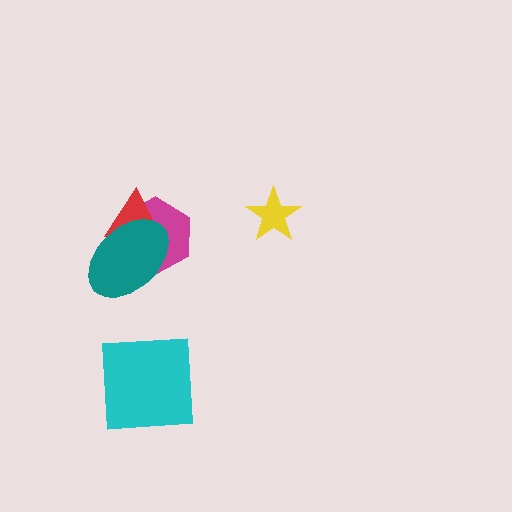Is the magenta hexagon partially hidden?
Yes, it is partially covered by another shape.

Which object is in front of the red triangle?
The teal ellipse is in front of the red triangle.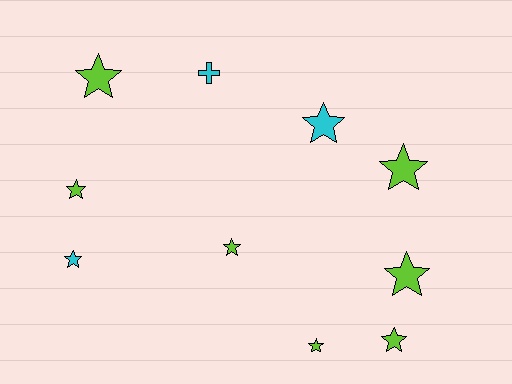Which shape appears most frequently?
Star, with 9 objects.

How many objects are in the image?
There are 10 objects.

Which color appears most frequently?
Lime, with 7 objects.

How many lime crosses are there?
There are no lime crosses.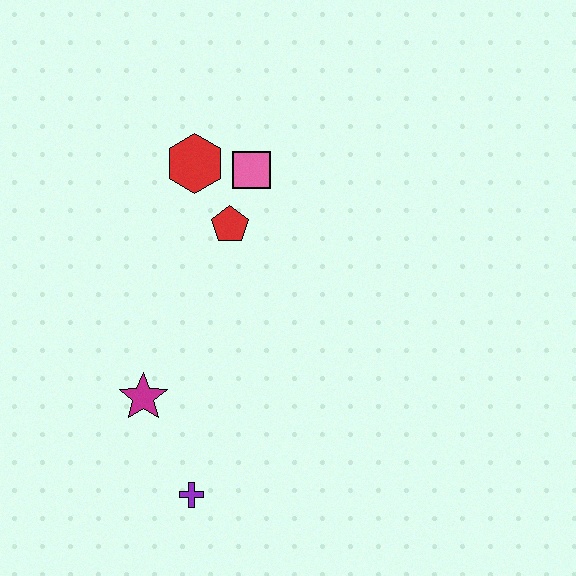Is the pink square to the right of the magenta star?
Yes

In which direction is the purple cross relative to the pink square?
The purple cross is below the pink square.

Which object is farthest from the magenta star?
The pink square is farthest from the magenta star.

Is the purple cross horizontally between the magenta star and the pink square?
Yes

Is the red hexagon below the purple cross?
No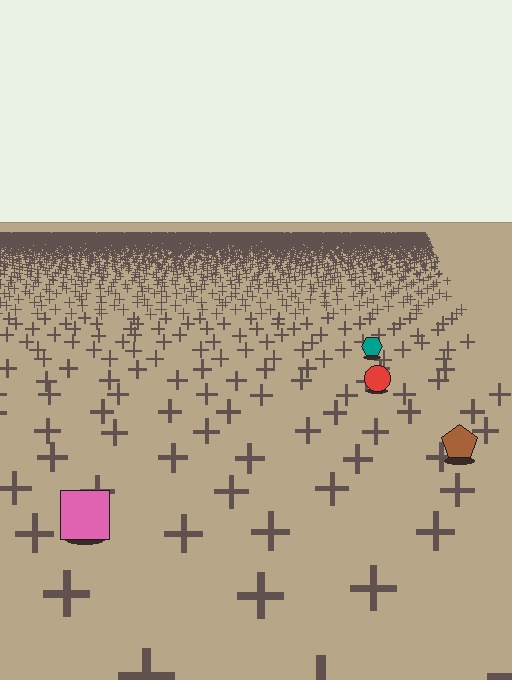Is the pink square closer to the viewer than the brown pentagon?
Yes. The pink square is closer — you can tell from the texture gradient: the ground texture is coarser near it.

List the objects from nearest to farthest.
From nearest to farthest: the pink square, the brown pentagon, the red circle, the teal hexagon.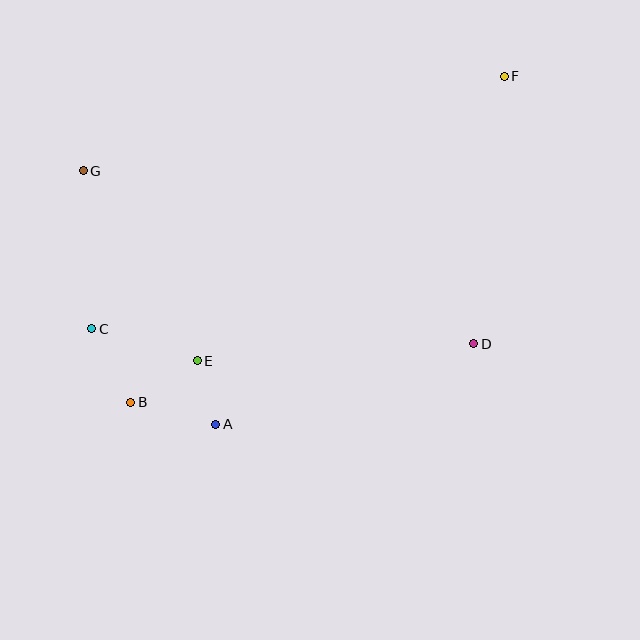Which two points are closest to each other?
Points A and E are closest to each other.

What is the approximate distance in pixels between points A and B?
The distance between A and B is approximately 88 pixels.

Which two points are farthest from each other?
Points B and F are farthest from each other.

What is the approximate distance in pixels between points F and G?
The distance between F and G is approximately 432 pixels.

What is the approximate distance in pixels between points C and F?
The distance between C and F is approximately 483 pixels.